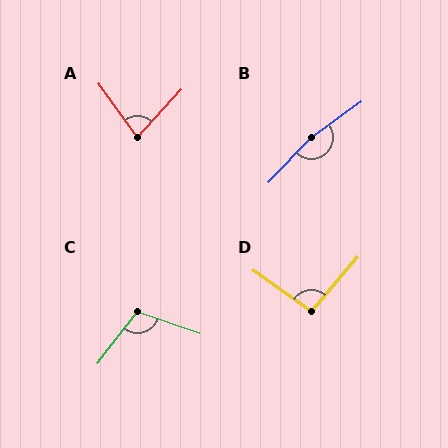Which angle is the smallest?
A, at approximately 78 degrees.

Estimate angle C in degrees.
Approximately 109 degrees.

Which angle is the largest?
B, at approximately 169 degrees.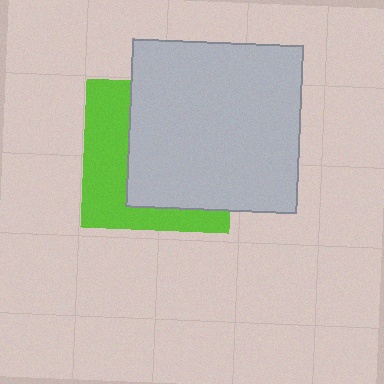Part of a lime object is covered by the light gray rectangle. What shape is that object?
It is a square.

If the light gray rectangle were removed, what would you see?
You would see the complete lime square.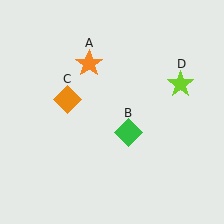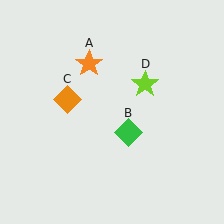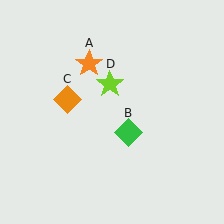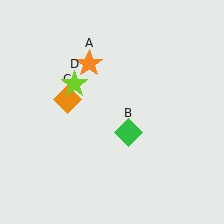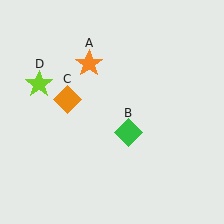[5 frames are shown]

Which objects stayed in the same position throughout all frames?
Orange star (object A) and green diamond (object B) and orange diamond (object C) remained stationary.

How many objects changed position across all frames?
1 object changed position: lime star (object D).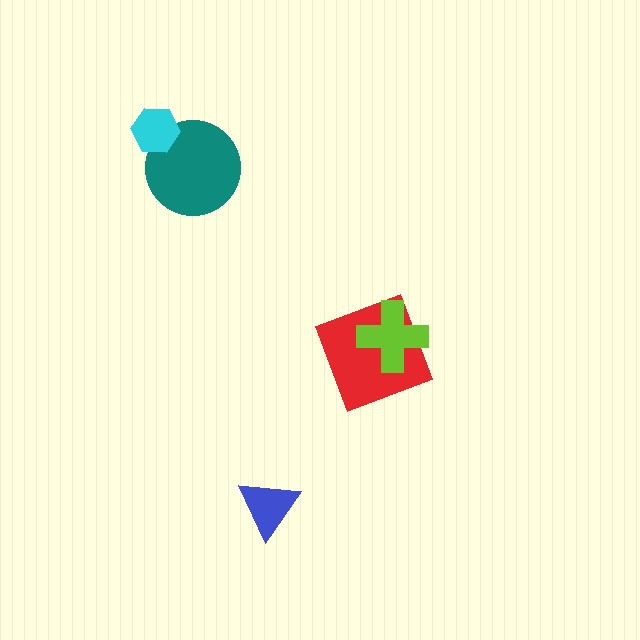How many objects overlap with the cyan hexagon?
1 object overlaps with the cyan hexagon.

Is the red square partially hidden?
Yes, it is partially covered by another shape.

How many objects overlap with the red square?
1 object overlaps with the red square.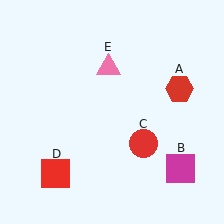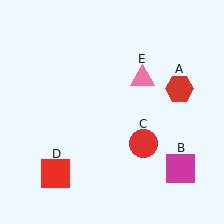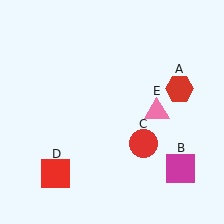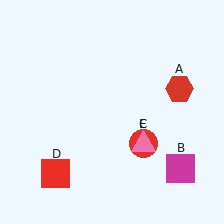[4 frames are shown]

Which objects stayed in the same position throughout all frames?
Red hexagon (object A) and magenta square (object B) and red circle (object C) and red square (object D) remained stationary.